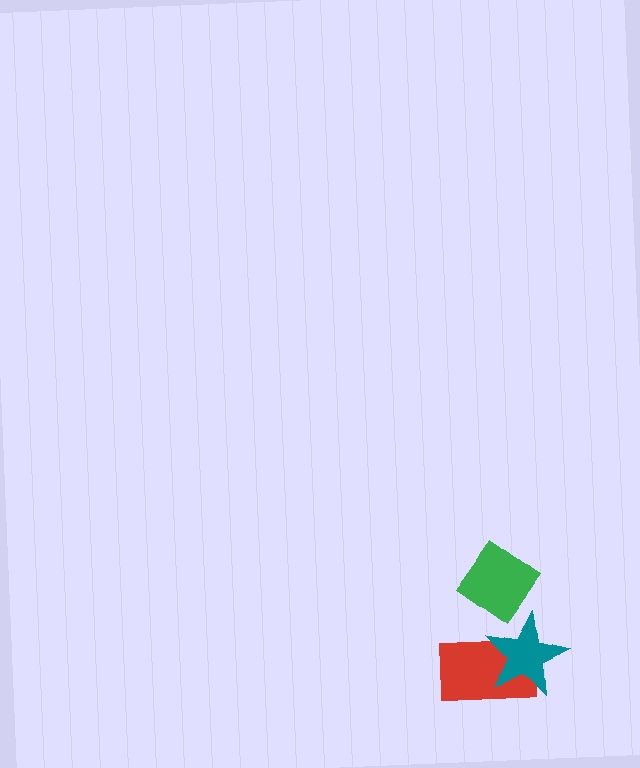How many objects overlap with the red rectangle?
1 object overlaps with the red rectangle.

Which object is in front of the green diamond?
The teal star is in front of the green diamond.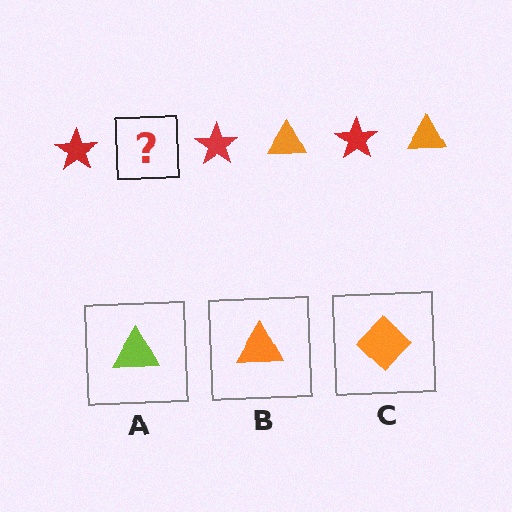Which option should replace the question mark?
Option B.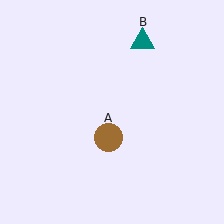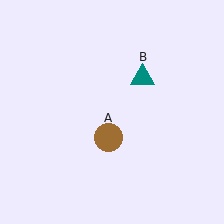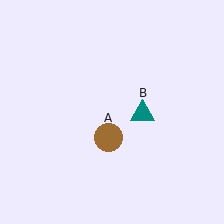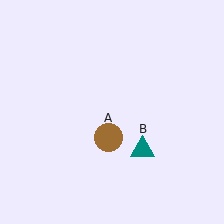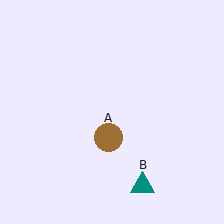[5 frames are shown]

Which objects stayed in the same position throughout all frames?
Brown circle (object A) remained stationary.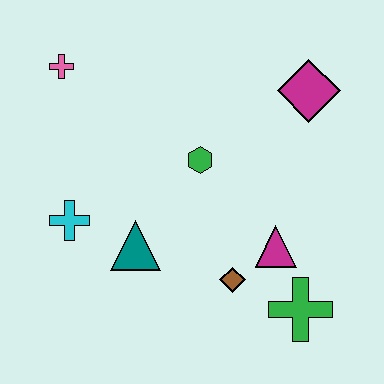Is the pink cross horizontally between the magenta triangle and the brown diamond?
No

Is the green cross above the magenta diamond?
No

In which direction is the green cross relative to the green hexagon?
The green cross is below the green hexagon.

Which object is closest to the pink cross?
The cyan cross is closest to the pink cross.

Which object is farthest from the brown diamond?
The pink cross is farthest from the brown diamond.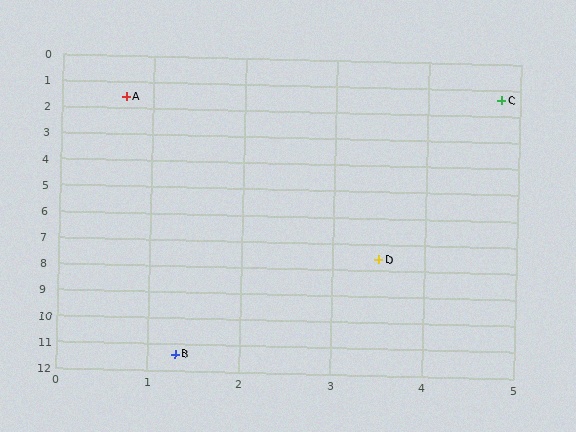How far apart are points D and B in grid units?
Points D and B are about 4.4 grid units apart.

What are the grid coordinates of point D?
Point D is at approximately (3.5, 7.6).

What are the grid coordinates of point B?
Point B is at approximately (1.3, 11.4).